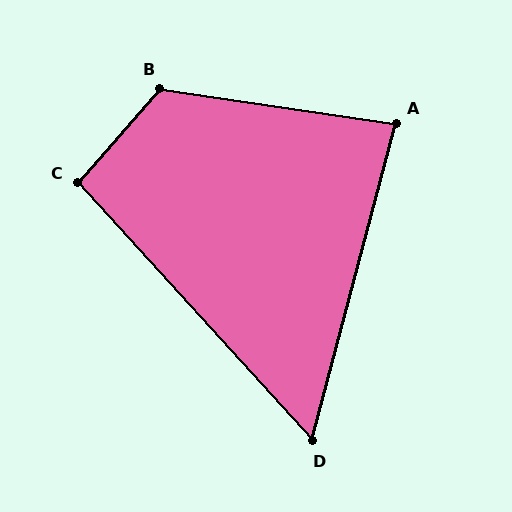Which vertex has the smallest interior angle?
D, at approximately 57 degrees.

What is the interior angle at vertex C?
Approximately 97 degrees (obtuse).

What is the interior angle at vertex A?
Approximately 83 degrees (acute).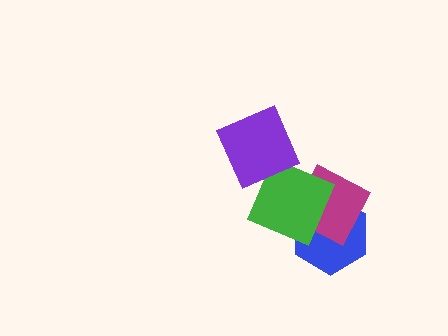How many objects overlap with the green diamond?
3 objects overlap with the green diamond.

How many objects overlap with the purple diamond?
1 object overlaps with the purple diamond.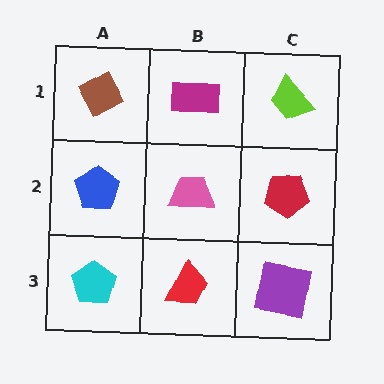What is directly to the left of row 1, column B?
A brown diamond.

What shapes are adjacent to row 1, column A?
A blue pentagon (row 2, column A), a magenta rectangle (row 1, column B).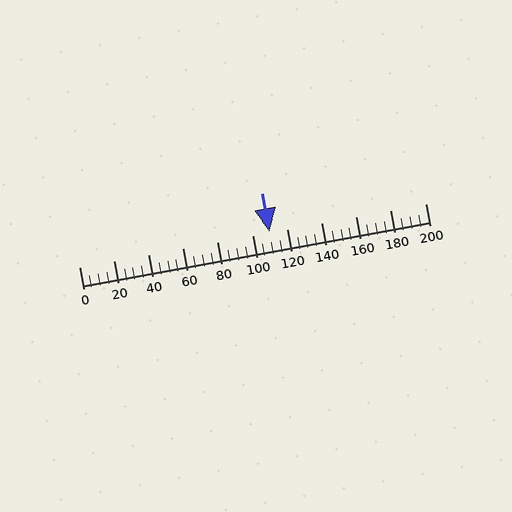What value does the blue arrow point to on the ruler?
The blue arrow points to approximately 110.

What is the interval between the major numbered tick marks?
The major tick marks are spaced 20 units apart.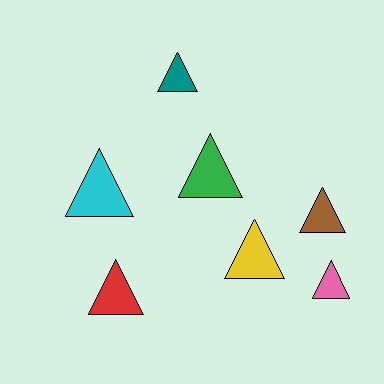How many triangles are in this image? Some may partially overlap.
There are 7 triangles.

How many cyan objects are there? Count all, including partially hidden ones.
There is 1 cyan object.